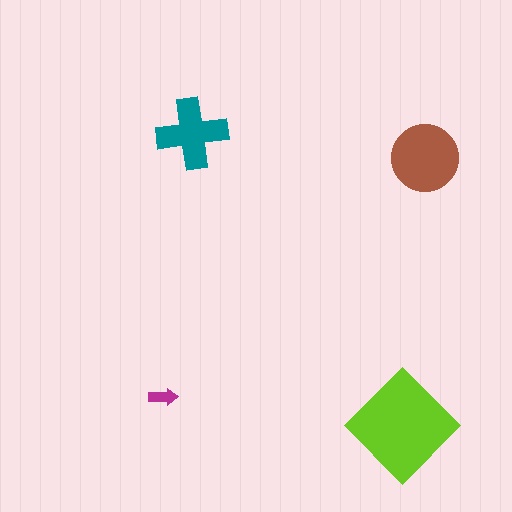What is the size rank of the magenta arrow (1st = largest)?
4th.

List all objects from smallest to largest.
The magenta arrow, the teal cross, the brown circle, the lime diamond.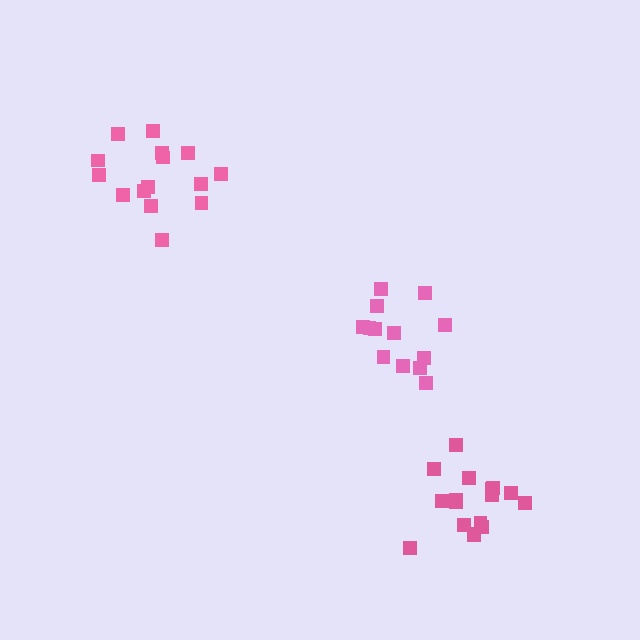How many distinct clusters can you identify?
There are 3 distinct clusters.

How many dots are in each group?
Group 1: 13 dots, Group 2: 15 dots, Group 3: 17 dots (45 total).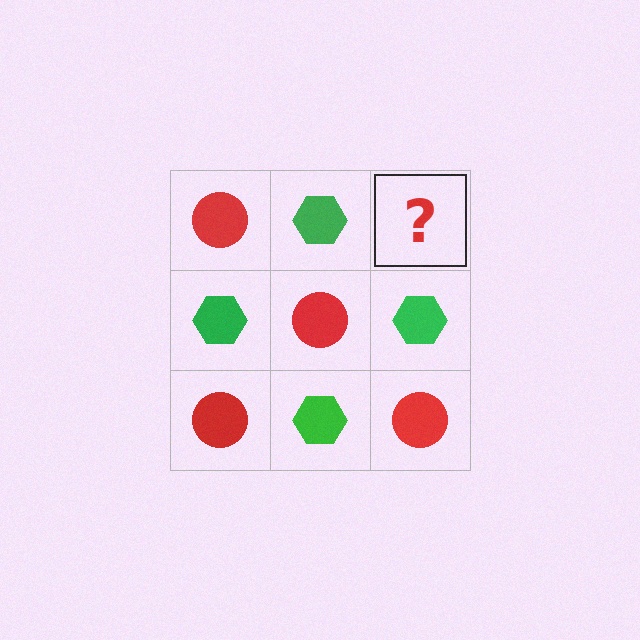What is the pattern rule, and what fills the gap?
The rule is that it alternates red circle and green hexagon in a checkerboard pattern. The gap should be filled with a red circle.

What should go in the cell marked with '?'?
The missing cell should contain a red circle.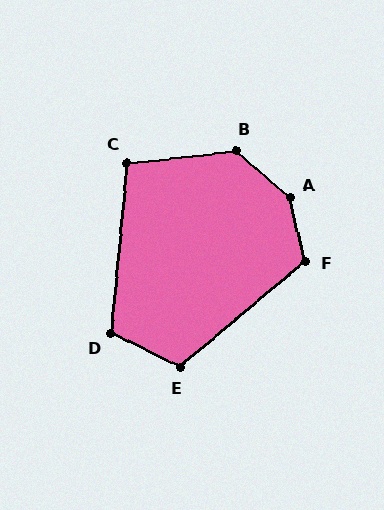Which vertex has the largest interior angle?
A, at approximately 145 degrees.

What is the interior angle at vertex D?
Approximately 111 degrees (obtuse).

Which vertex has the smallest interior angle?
C, at approximately 102 degrees.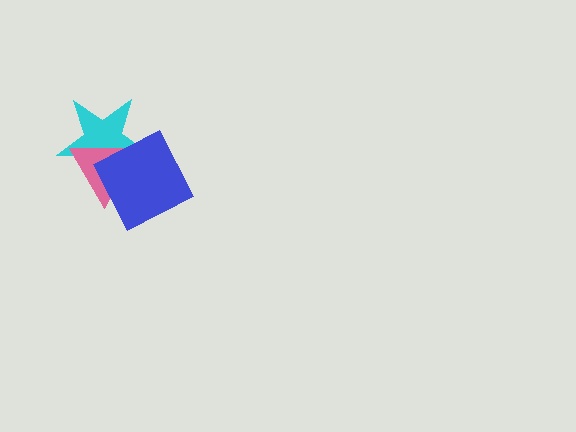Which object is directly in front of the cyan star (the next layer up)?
The pink triangle is directly in front of the cyan star.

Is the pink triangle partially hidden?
Yes, it is partially covered by another shape.